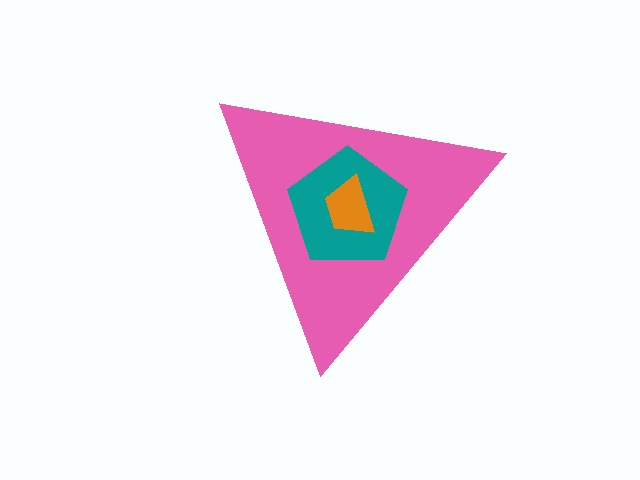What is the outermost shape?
The pink triangle.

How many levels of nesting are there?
3.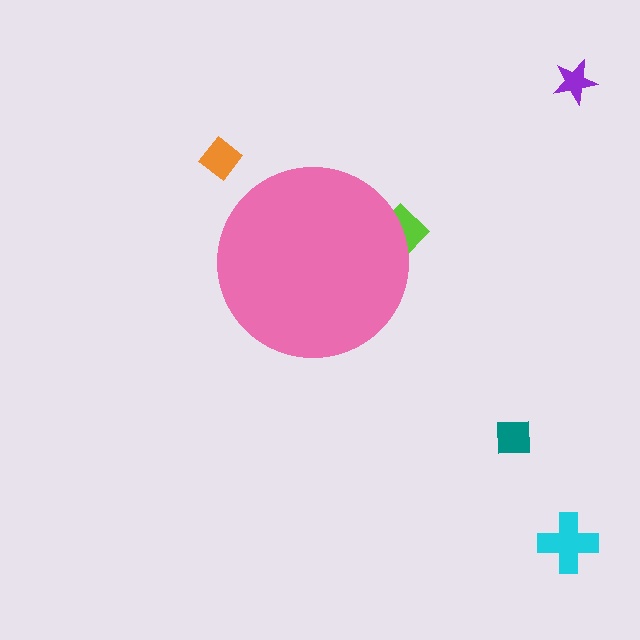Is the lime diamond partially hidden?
Yes, the lime diamond is partially hidden behind the pink circle.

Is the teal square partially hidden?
No, the teal square is fully visible.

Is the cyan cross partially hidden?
No, the cyan cross is fully visible.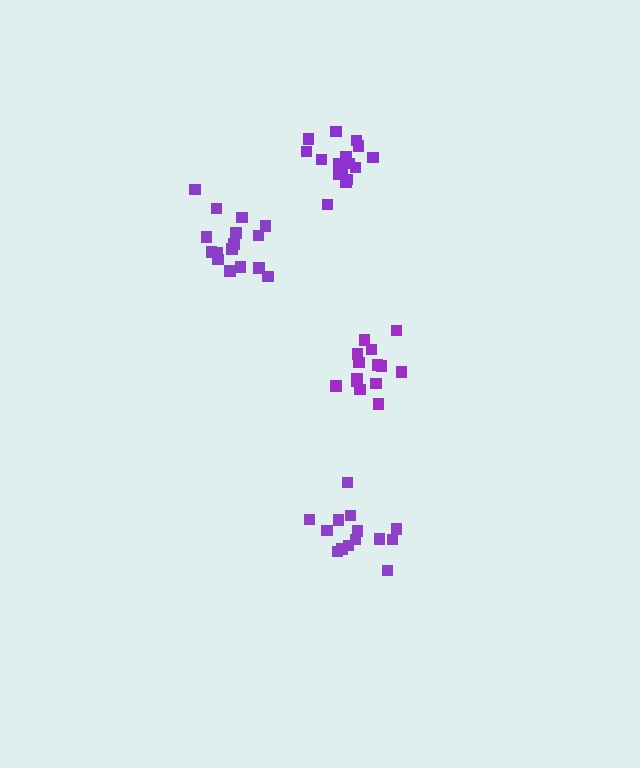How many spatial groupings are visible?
There are 4 spatial groupings.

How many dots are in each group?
Group 1: 14 dots, Group 2: 14 dots, Group 3: 16 dots, Group 4: 16 dots (60 total).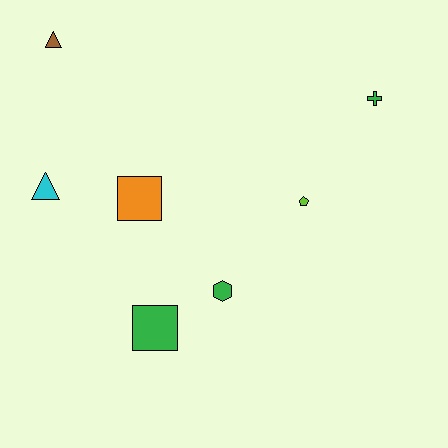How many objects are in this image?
There are 7 objects.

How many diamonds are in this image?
There are no diamonds.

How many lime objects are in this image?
There is 1 lime object.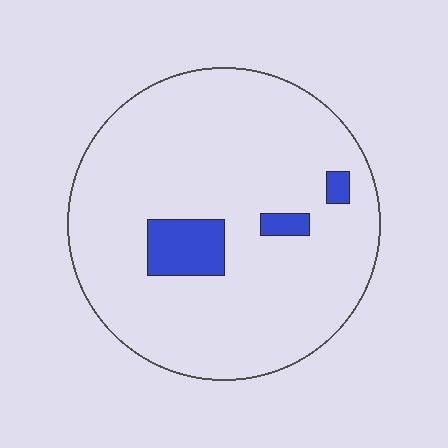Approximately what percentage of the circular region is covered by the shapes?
Approximately 10%.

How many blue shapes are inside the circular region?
3.